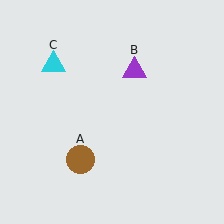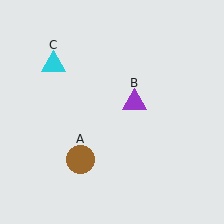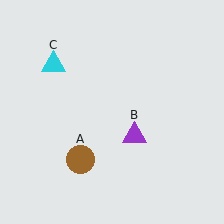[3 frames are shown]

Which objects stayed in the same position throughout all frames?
Brown circle (object A) and cyan triangle (object C) remained stationary.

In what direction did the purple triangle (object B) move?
The purple triangle (object B) moved down.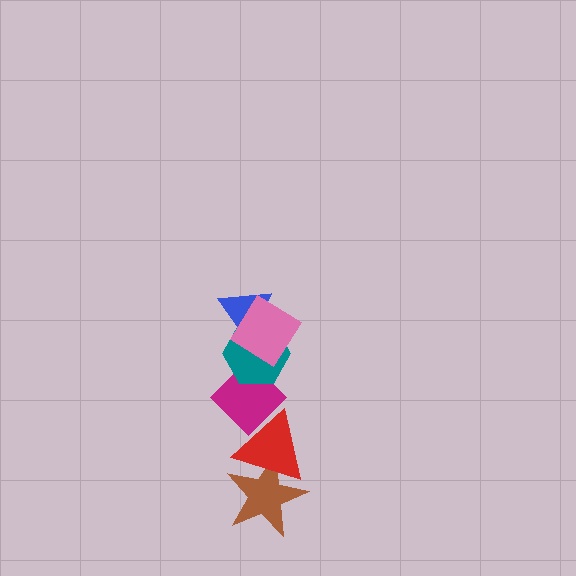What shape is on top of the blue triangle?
The pink diamond is on top of the blue triangle.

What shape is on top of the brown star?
The red triangle is on top of the brown star.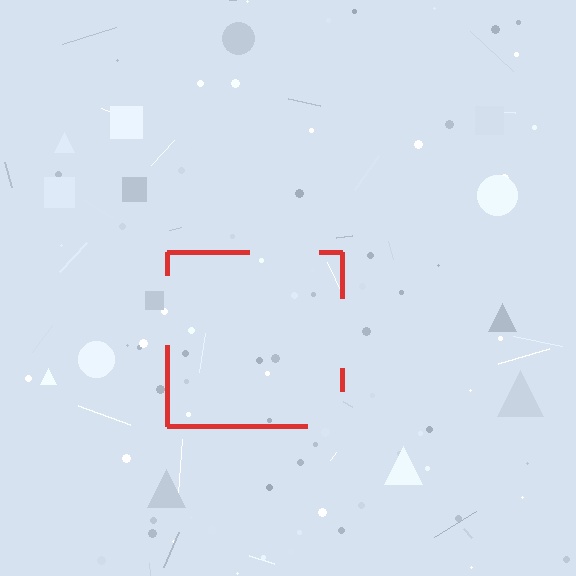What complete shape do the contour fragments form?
The contour fragments form a square.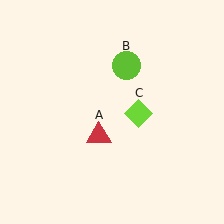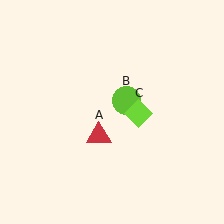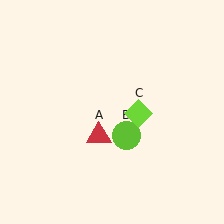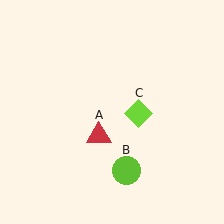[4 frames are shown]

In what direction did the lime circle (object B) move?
The lime circle (object B) moved down.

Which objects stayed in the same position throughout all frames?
Red triangle (object A) and lime diamond (object C) remained stationary.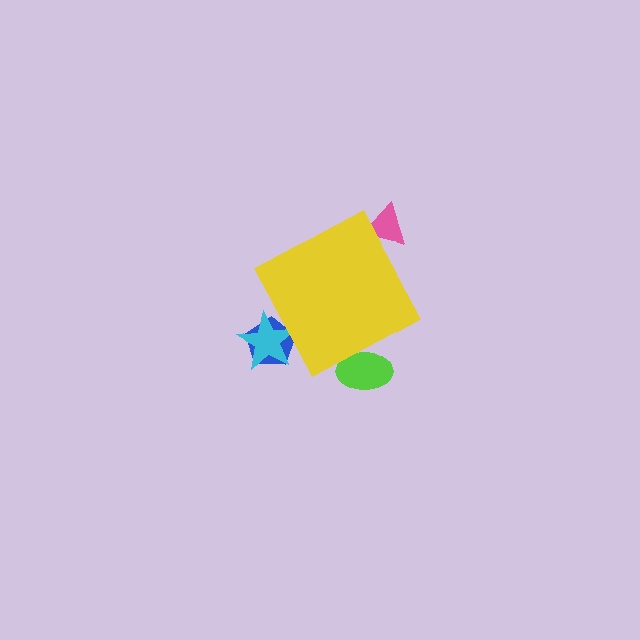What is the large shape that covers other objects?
A yellow diamond.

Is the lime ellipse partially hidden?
Yes, the lime ellipse is partially hidden behind the yellow diamond.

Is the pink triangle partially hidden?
Yes, the pink triangle is partially hidden behind the yellow diamond.